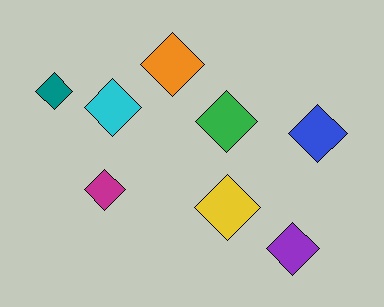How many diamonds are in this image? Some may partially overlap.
There are 8 diamonds.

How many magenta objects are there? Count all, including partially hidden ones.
There is 1 magenta object.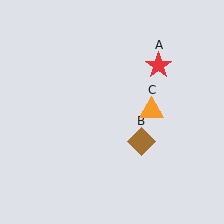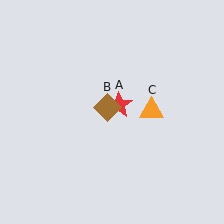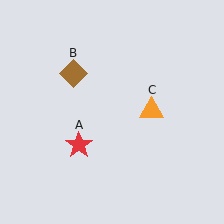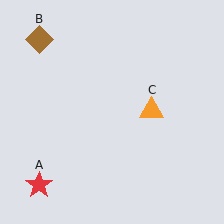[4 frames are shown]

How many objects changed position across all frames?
2 objects changed position: red star (object A), brown diamond (object B).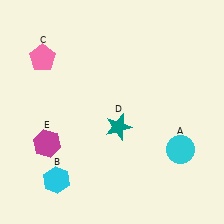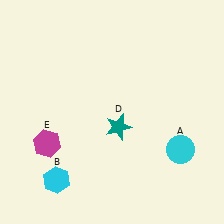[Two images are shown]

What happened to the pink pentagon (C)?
The pink pentagon (C) was removed in Image 2. It was in the top-left area of Image 1.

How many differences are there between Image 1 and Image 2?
There is 1 difference between the two images.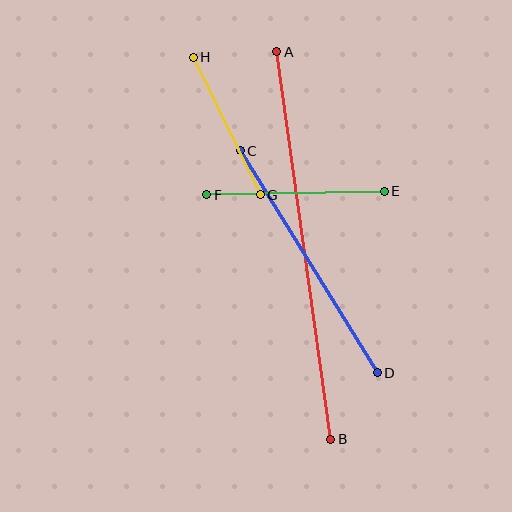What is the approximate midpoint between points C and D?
The midpoint is at approximately (309, 262) pixels.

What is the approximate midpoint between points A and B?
The midpoint is at approximately (304, 246) pixels.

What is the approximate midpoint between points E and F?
The midpoint is at approximately (295, 193) pixels.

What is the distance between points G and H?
The distance is approximately 153 pixels.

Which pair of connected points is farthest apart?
Points A and B are farthest apart.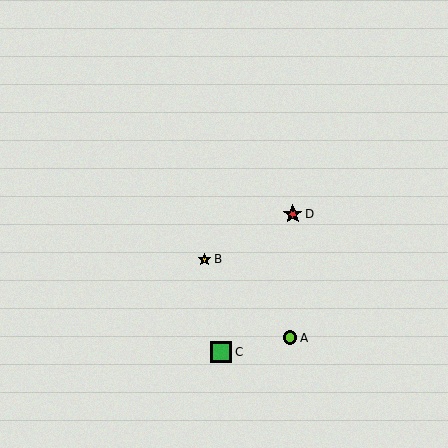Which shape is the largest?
The green square (labeled C) is the largest.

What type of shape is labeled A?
Shape A is a lime circle.